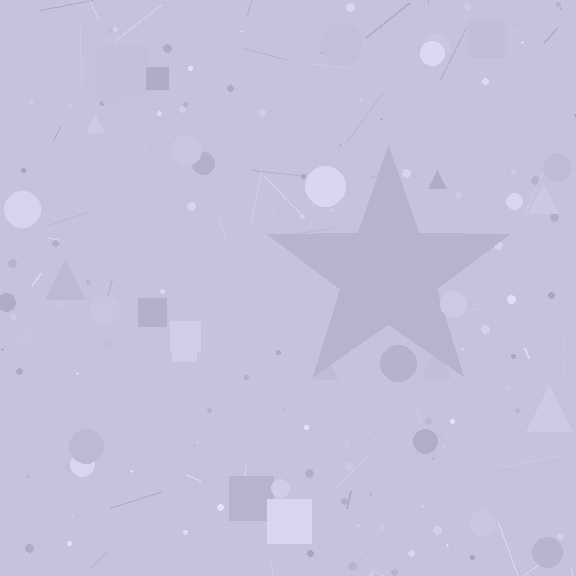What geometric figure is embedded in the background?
A star is embedded in the background.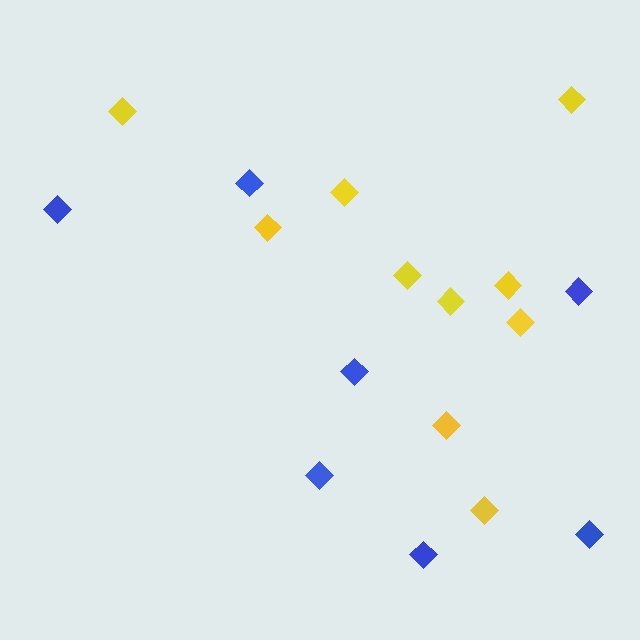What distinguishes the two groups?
There are 2 groups: one group of blue diamonds (7) and one group of yellow diamonds (10).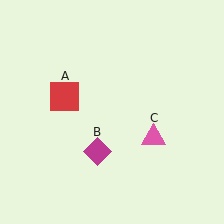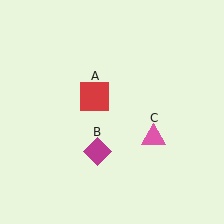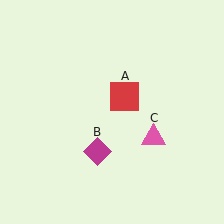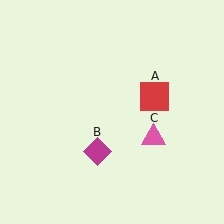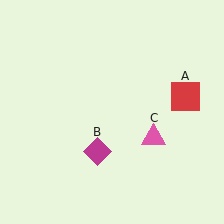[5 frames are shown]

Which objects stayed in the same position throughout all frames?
Magenta diamond (object B) and pink triangle (object C) remained stationary.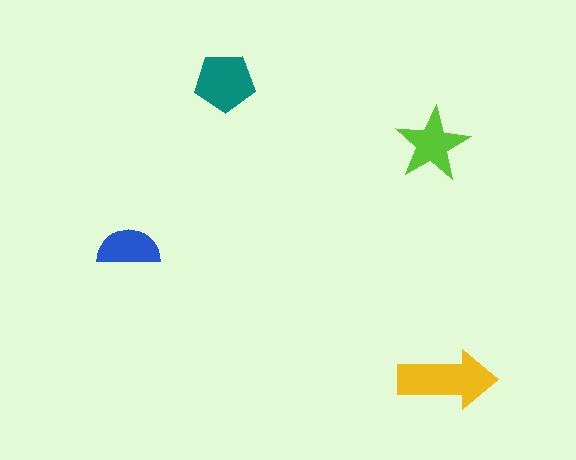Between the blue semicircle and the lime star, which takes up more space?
The lime star.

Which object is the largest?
The yellow arrow.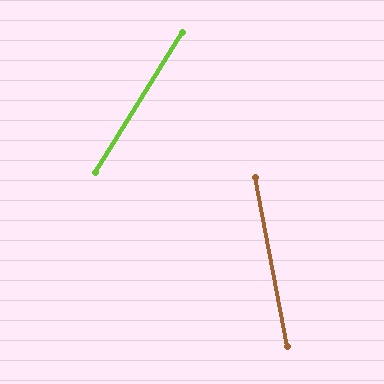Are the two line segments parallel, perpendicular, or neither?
Neither parallel nor perpendicular — they differ by about 43°.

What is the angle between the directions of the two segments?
Approximately 43 degrees.